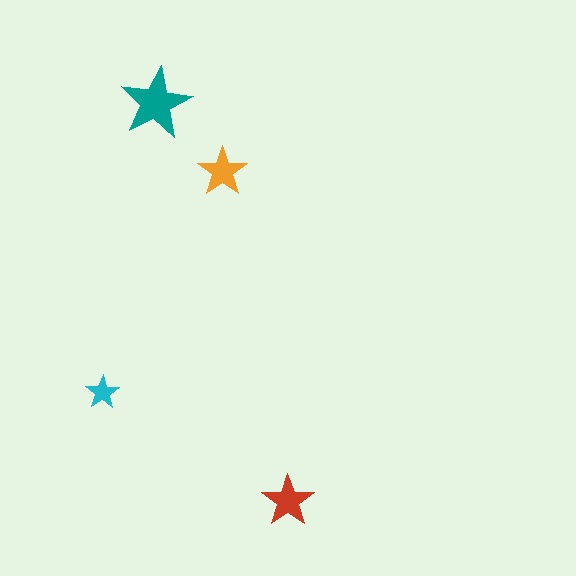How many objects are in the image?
There are 4 objects in the image.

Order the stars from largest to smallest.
the teal one, the red one, the orange one, the cyan one.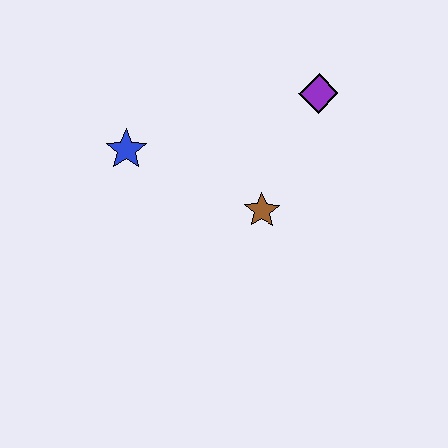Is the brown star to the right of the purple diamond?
No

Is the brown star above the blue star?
No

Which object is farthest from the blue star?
The purple diamond is farthest from the blue star.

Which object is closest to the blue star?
The brown star is closest to the blue star.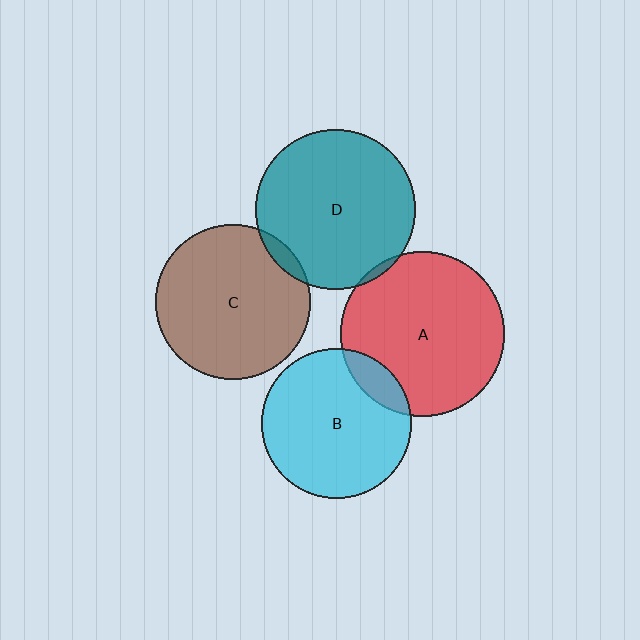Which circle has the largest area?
Circle A (red).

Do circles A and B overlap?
Yes.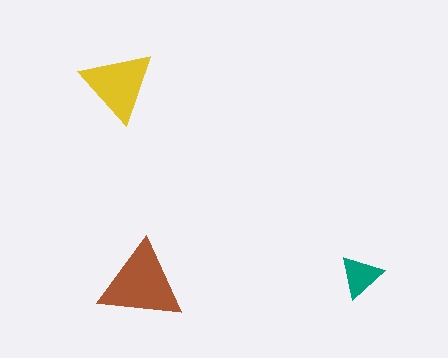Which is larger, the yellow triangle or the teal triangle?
The yellow one.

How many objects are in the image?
There are 3 objects in the image.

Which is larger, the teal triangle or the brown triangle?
The brown one.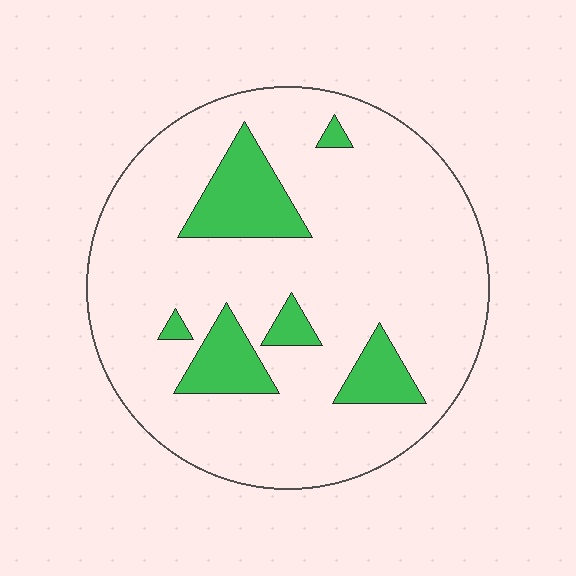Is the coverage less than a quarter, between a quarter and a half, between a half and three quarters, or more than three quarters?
Less than a quarter.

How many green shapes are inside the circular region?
6.